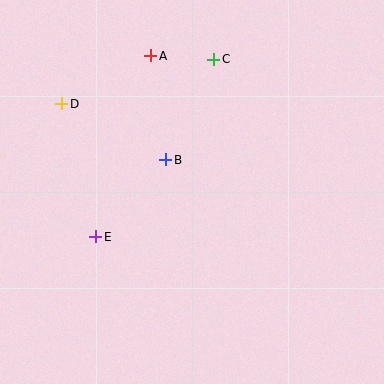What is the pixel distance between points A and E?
The distance between A and E is 189 pixels.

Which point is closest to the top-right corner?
Point C is closest to the top-right corner.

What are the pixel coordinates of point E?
Point E is at (96, 237).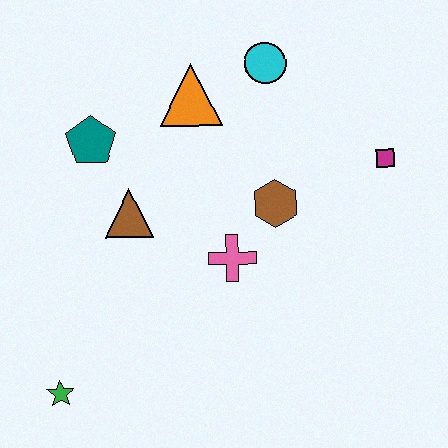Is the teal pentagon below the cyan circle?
Yes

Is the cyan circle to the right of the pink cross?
Yes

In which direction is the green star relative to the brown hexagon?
The green star is to the left of the brown hexagon.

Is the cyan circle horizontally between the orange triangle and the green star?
No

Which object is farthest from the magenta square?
The green star is farthest from the magenta square.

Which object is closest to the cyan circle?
The orange triangle is closest to the cyan circle.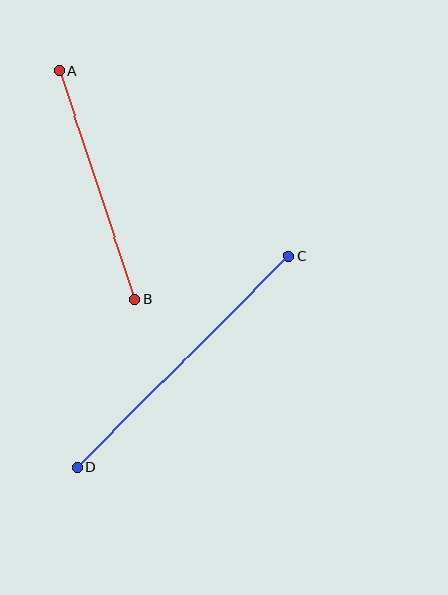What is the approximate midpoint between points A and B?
The midpoint is at approximately (97, 185) pixels.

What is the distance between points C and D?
The distance is approximately 300 pixels.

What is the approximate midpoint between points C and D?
The midpoint is at approximately (183, 361) pixels.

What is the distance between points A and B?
The distance is approximately 241 pixels.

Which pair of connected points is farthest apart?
Points C and D are farthest apart.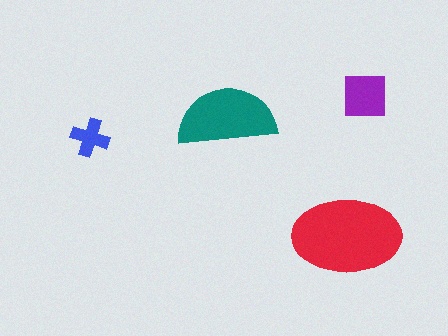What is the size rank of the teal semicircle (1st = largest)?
2nd.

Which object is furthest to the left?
The blue cross is leftmost.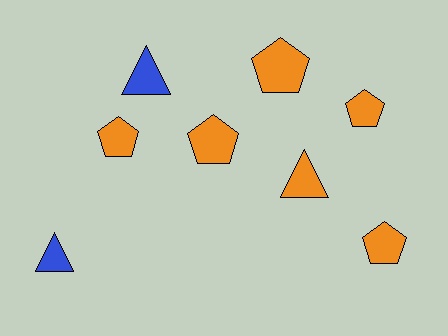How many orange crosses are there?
There are no orange crosses.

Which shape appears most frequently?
Pentagon, with 5 objects.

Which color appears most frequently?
Orange, with 6 objects.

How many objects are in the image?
There are 8 objects.